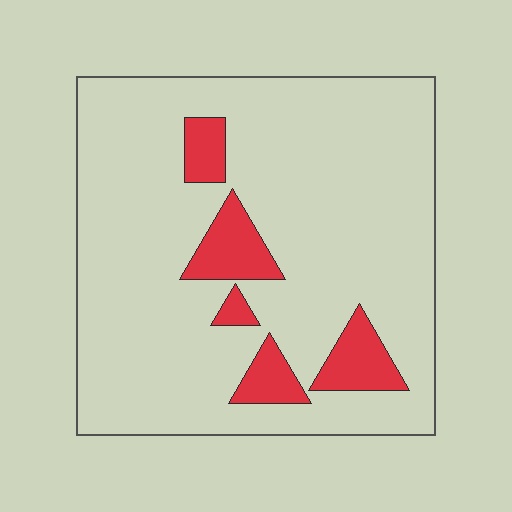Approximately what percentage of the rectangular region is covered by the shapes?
Approximately 15%.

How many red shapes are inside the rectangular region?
5.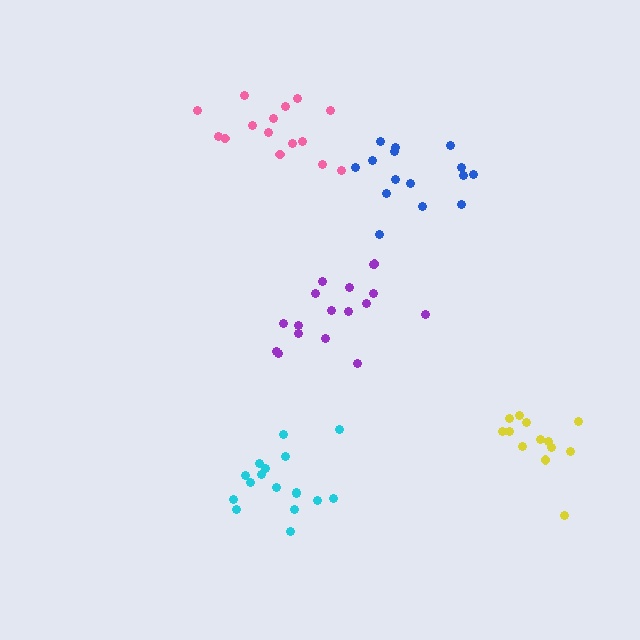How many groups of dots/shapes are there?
There are 5 groups.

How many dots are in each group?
Group 1: 17 dots, Group 2: 17 dots, Group 3: 15 dots, Group 4: 15 dots, Group 5: 13 dots (77 total).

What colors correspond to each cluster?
The clusters are colored: purple, cyan, pink, blue, yellow.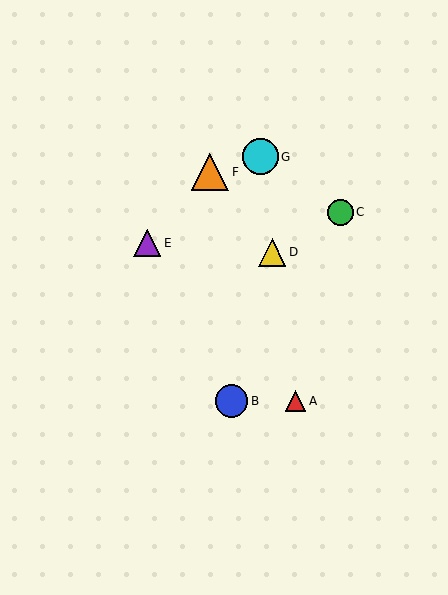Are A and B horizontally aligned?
Yes, both are at y≈401.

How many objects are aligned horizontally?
2 objects (A, B) are aligned horizontally.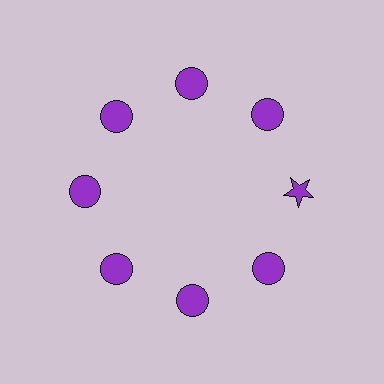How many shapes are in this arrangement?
There are 8 shapes arranged in a ring pattern.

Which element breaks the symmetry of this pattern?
The purple star at roughly the 3 o'clock position breaks the symmetry. All other shapes are purple circles.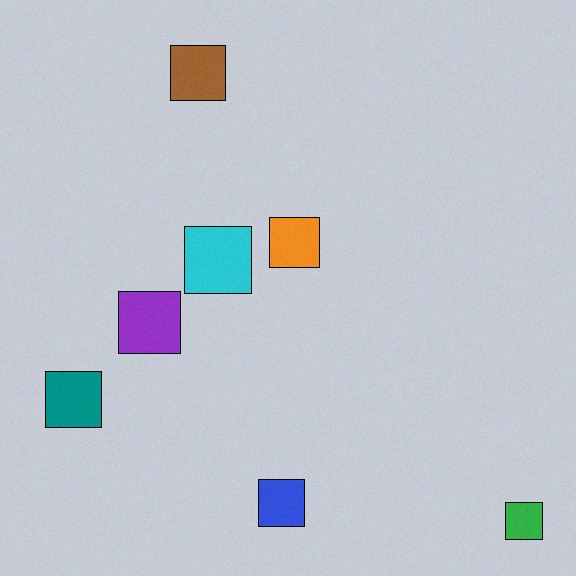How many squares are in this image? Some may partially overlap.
There are 7 squares.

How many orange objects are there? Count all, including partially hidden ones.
There is 1 orange object.